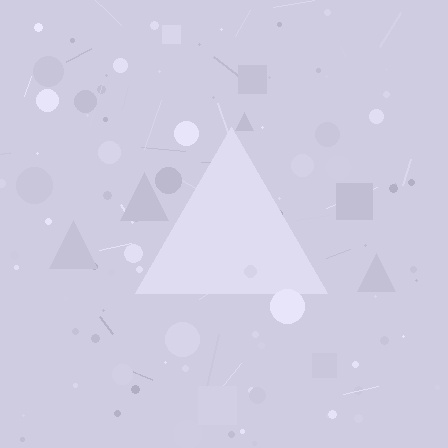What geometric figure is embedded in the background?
A triangle is embedded in the background.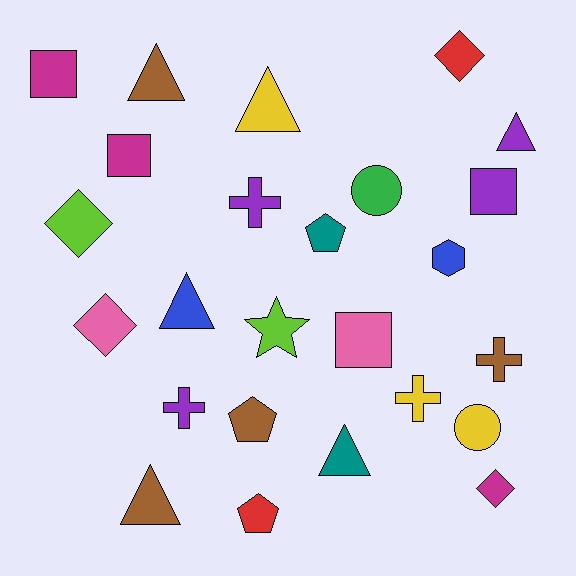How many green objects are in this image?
There is 1 green object.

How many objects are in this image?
There are 25 objects.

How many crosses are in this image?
There are 4 crosses.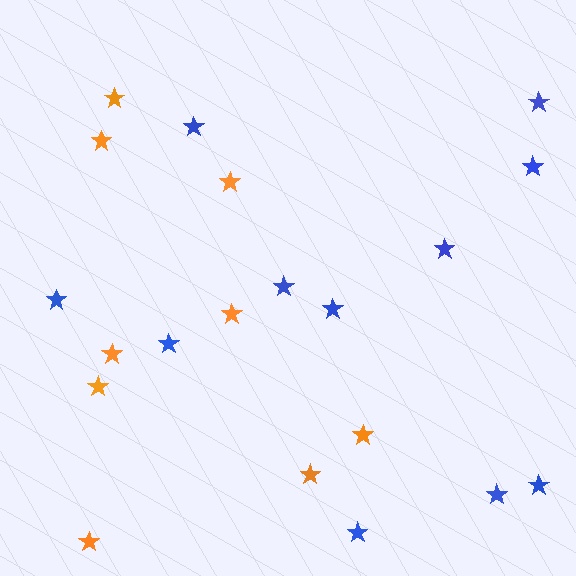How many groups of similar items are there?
There are 2 groups: one group of orange stars (9) and one group of blue stars (11).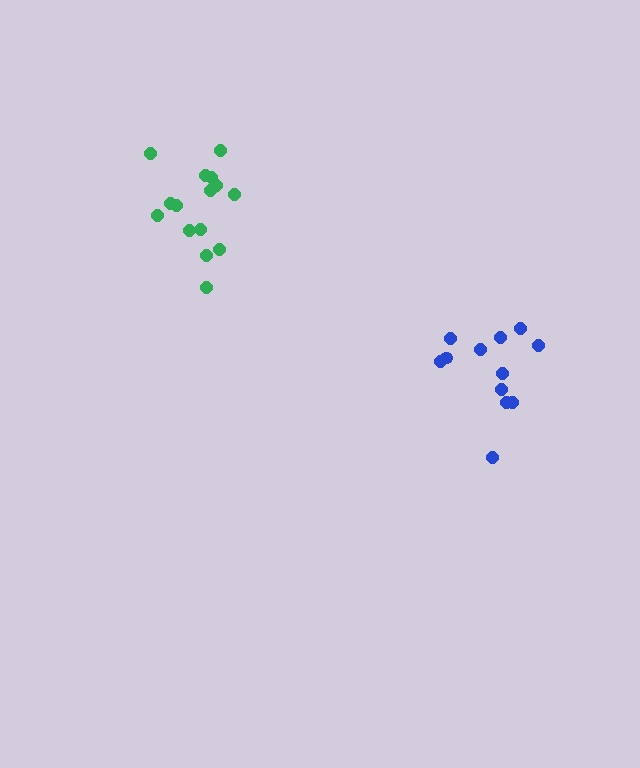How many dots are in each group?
Group 1: 15 dots, Group 2: 12 dots (27 total).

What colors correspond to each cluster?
The clusters are colored: green, blue.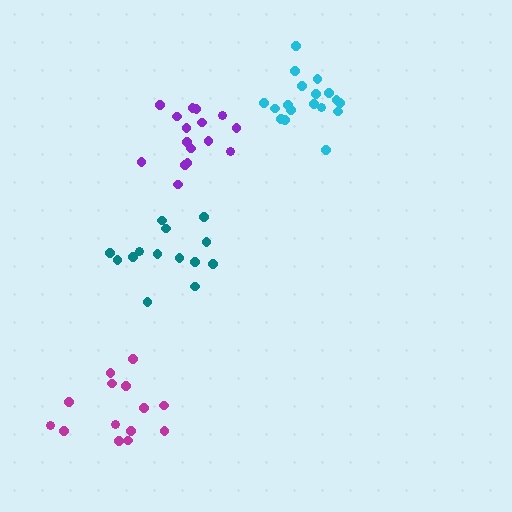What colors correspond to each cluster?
The clusters are colored: purple, teal, magenta, cyan.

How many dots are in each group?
Group 1: 16 dots, Group 2: 14 dots, Group 3: 14 dots, Group 4: 18 dots (62 total).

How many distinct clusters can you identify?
There are 4 distinct clusters.